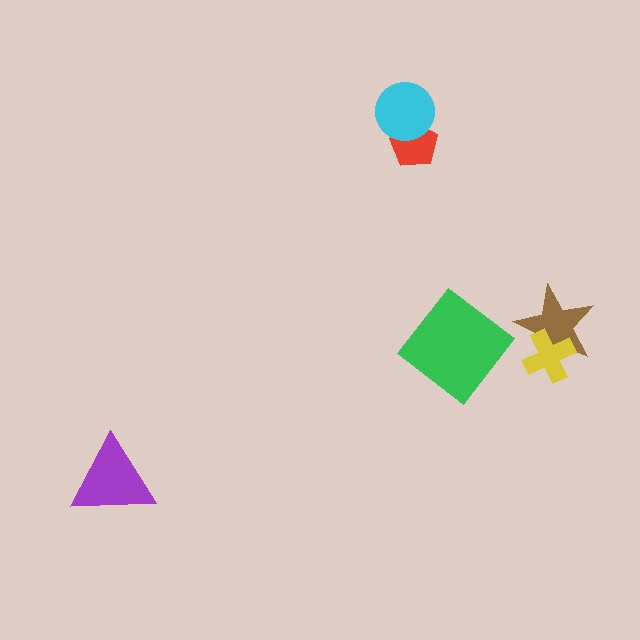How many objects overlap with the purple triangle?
0 objects overlap with the purple triangle.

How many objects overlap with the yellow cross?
1 object overlaps with the yellow cross.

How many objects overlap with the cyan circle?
1 object overlaps with the cyan circle.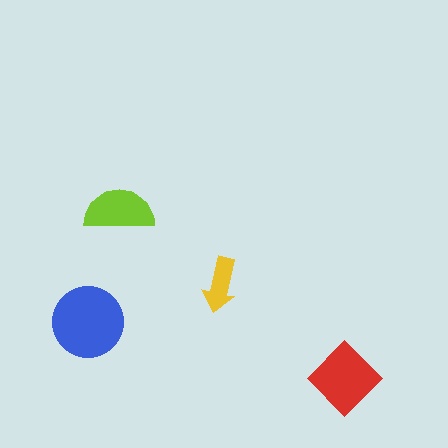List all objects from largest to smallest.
The blue circle, the red diamond, the lime semicircle, the yellow arrow.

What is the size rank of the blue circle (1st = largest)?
1st.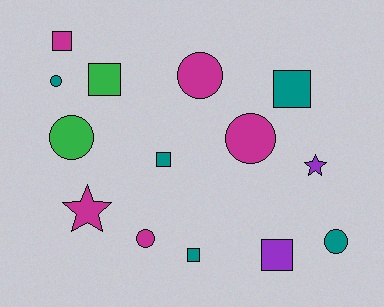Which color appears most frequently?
Magenta, with 5 objects.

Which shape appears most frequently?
Square, with 6 objects.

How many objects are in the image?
There are 14 objects.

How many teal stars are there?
There are no teal stars.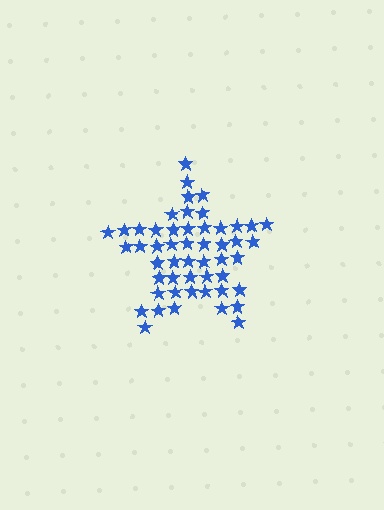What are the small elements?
The small elements are stars.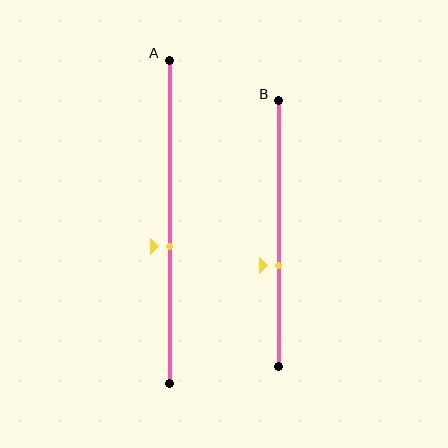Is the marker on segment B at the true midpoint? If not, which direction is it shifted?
No, the marker on segment B is shifted downward by about 12% of the segment length.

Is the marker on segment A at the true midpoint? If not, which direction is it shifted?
No, the marker on segment A is shifted downward by about 8% of the segment length.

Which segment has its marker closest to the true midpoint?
Segment A has its marker closest to the true midpoint.